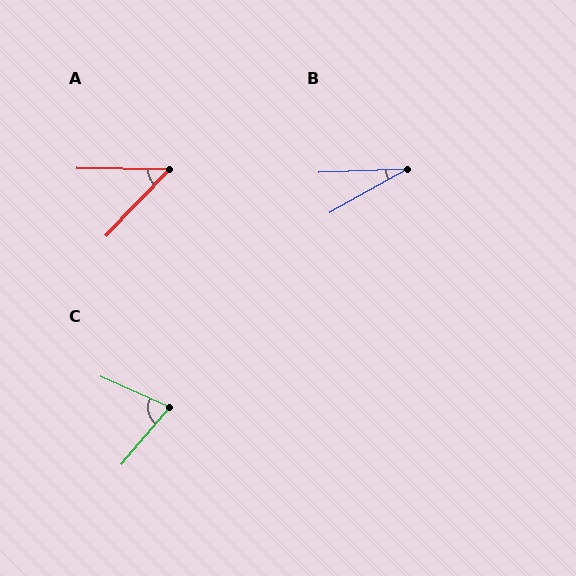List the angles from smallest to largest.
B (27°), A (47°), C (73°).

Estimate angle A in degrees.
Approximately 47 degrees.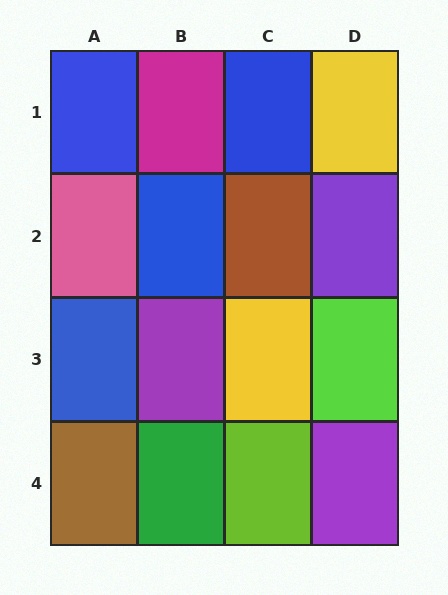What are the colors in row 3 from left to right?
Blue, purple, yellow, lime.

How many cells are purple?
3 cells are purple.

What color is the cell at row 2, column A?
Pink.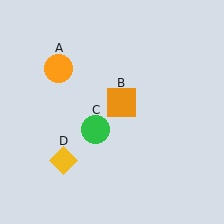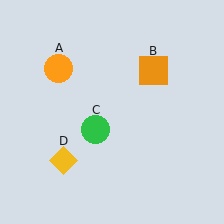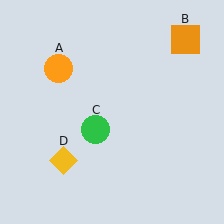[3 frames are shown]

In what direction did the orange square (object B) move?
The orange square (object B) moved up and to the right.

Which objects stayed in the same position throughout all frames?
Orange circle (object A) and green circle (object C) and yellow diamond (object D) remained stationary.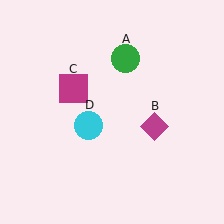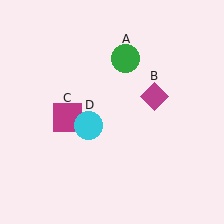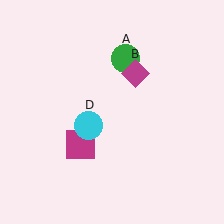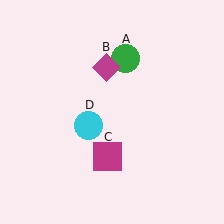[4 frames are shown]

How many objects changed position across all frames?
2 objects changed position: magenta diamond (object B), magenta square (object C).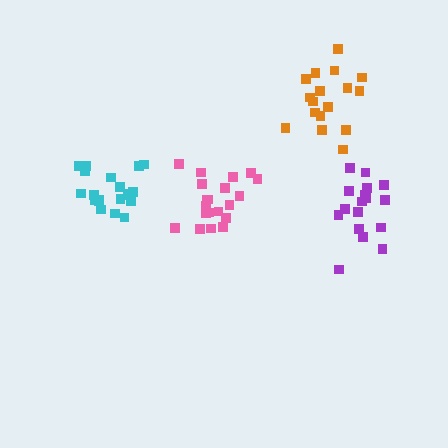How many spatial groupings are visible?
There are 4 spatial groupings.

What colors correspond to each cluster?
The clusters are colored: pink, purple, orange, cyan.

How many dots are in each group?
Group 1: 20 dots, Group 2: 17 dots, Group 3: 17 dots, Group 4: 20 dots (74 total).